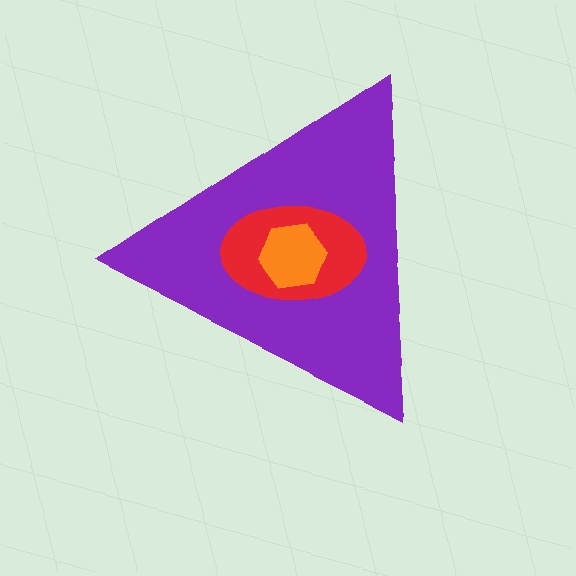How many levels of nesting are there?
3.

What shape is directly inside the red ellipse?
The orange hexagon.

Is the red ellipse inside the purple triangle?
Yes.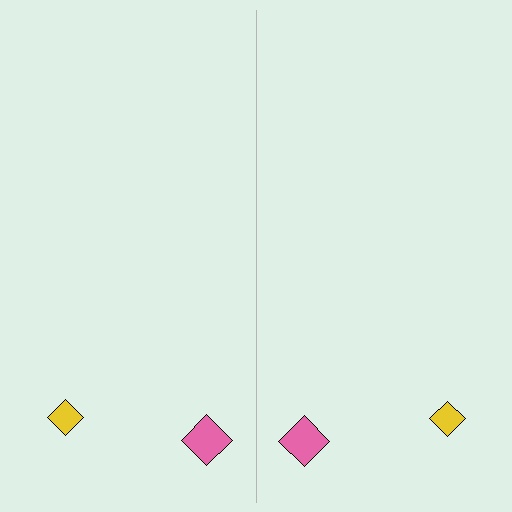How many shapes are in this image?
There are 4 shapes in this image.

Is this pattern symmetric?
Yes, this pattern has bilateral (reflection) symmetry.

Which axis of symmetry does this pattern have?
The pattern has a vertical axis of symmetry running through the center of the image.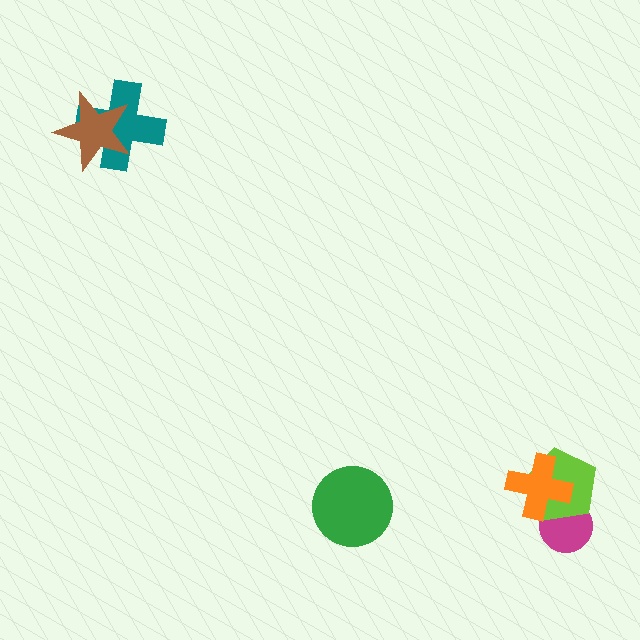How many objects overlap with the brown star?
1 object overlaps with the brown star.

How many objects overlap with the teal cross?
1 object overlaps with the teal cross.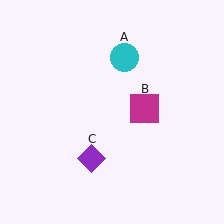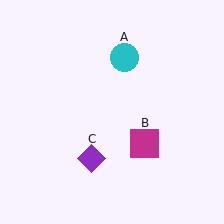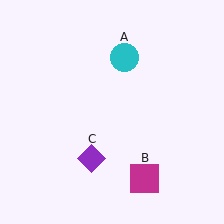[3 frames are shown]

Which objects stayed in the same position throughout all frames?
Cyan circle (object A) and purple diamond (object C) remained stationary.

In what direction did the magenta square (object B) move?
The magenta square (object B) moved down.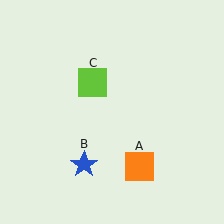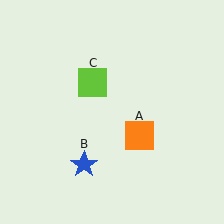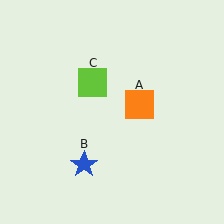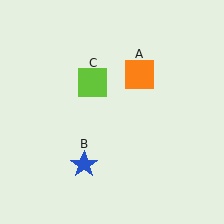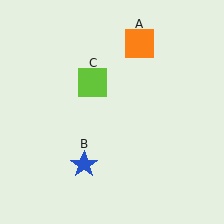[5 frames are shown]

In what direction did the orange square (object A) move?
The orange square (object A) moved up.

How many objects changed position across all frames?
1 object changed position: orange square (object A).